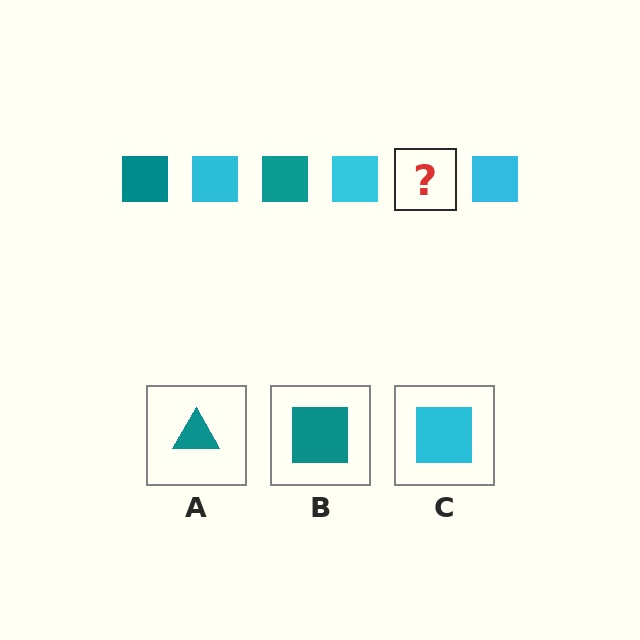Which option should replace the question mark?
Option B.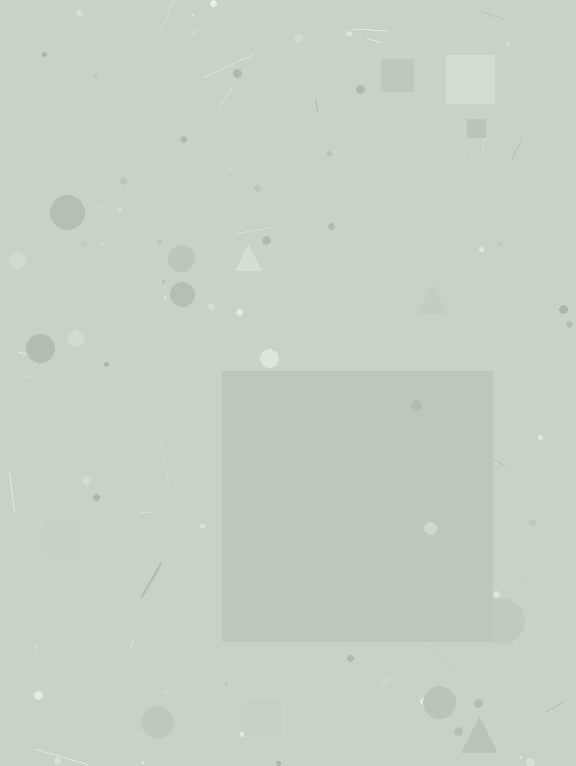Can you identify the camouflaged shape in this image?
The camouflaged shape is a square.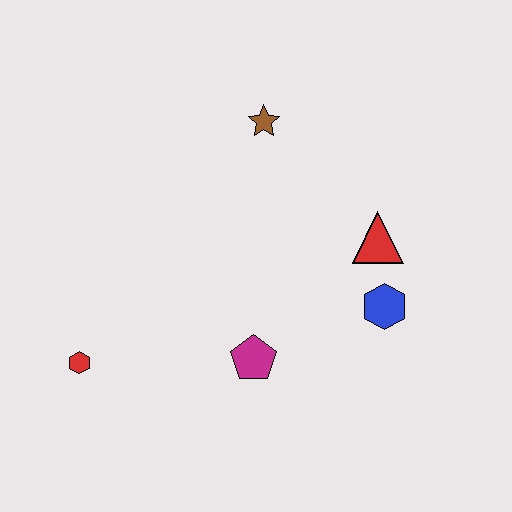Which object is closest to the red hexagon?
The magenta pentagon is closest to the red hexagon.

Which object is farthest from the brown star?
The red hexagon is farthest from the brown star.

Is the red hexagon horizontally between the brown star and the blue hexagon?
No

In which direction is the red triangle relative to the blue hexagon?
The red triangle is above the blue hexagon.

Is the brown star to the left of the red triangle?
Yes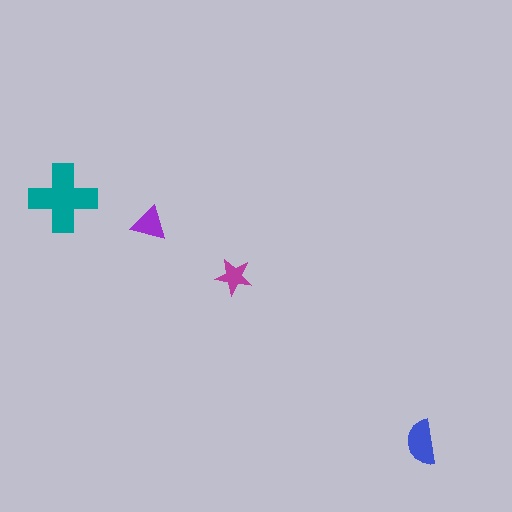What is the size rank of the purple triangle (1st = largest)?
3rd.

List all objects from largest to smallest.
The teal cross, the blue semicircle, the purple triangle, the magenta star.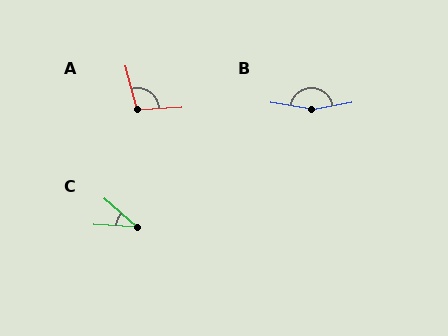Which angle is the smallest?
C, at approximately 38 degrees.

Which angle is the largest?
B, at approximately 161 degrees.